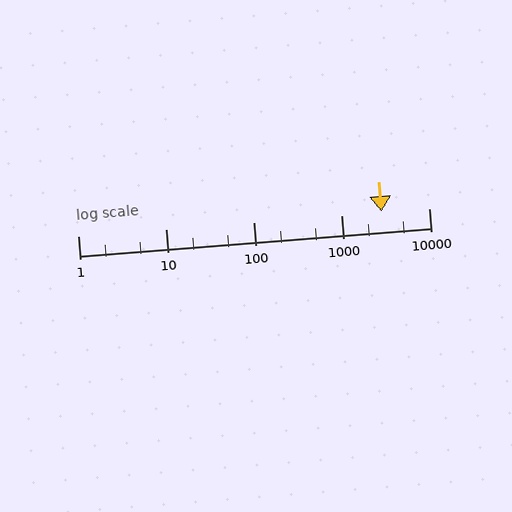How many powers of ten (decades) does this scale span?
The scale spans 4 decades, from 1 to 10000.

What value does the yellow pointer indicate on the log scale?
The pointer indicates approximately 2900.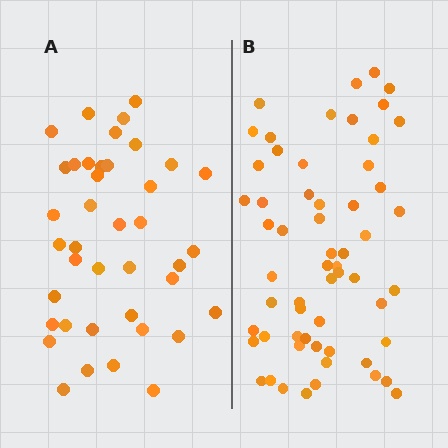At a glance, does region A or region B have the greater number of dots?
Region B (the right region) has more dots.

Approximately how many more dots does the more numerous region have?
Region B has approximately 20 more dots than region A.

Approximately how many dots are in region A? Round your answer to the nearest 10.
About 40 dots.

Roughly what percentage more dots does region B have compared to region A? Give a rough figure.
About 50% more.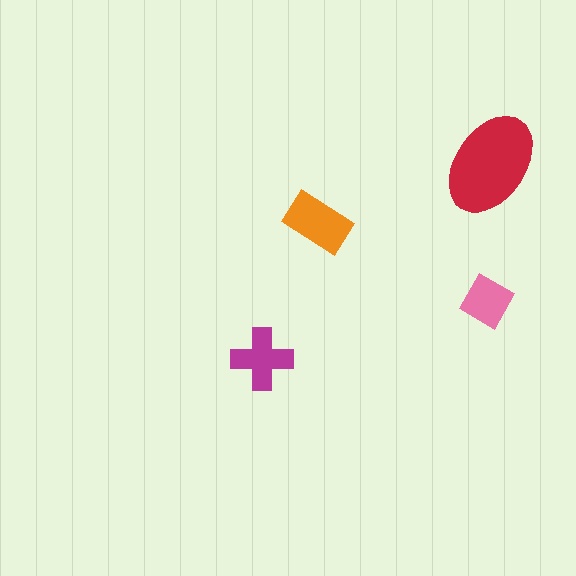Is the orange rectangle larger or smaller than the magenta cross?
Larger.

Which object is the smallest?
The pink square.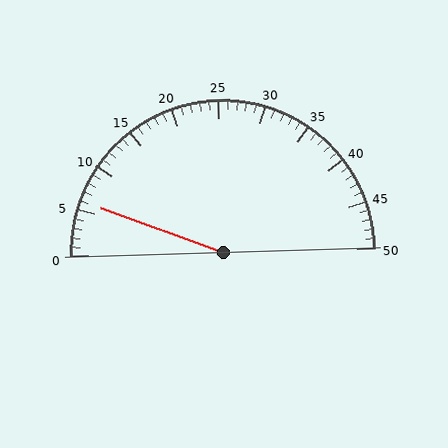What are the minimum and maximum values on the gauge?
The gauge ranges from 0 to 50.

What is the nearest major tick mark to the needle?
The nearest major tick mark is 5.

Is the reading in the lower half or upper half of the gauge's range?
The reading is in the lower half of the range (0 to 50).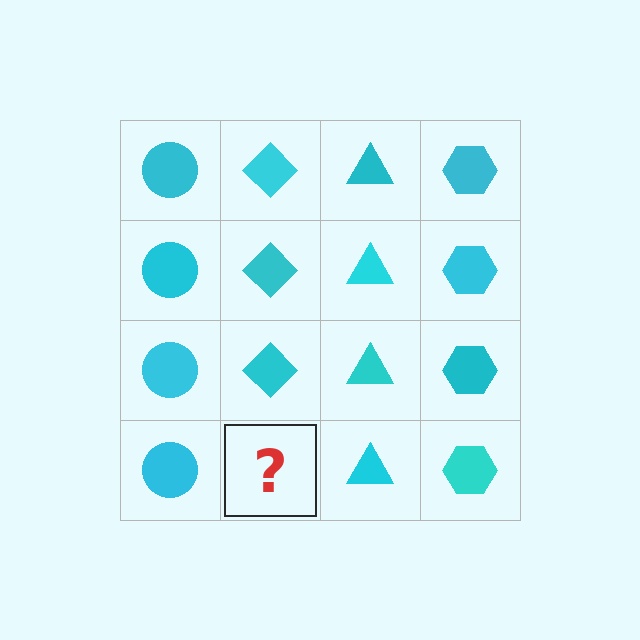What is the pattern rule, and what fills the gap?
The rule is that each column has a consistent shape. The gap should be filled with a cyan diamond.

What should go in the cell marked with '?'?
The missing cell should contain a cyan diamond.